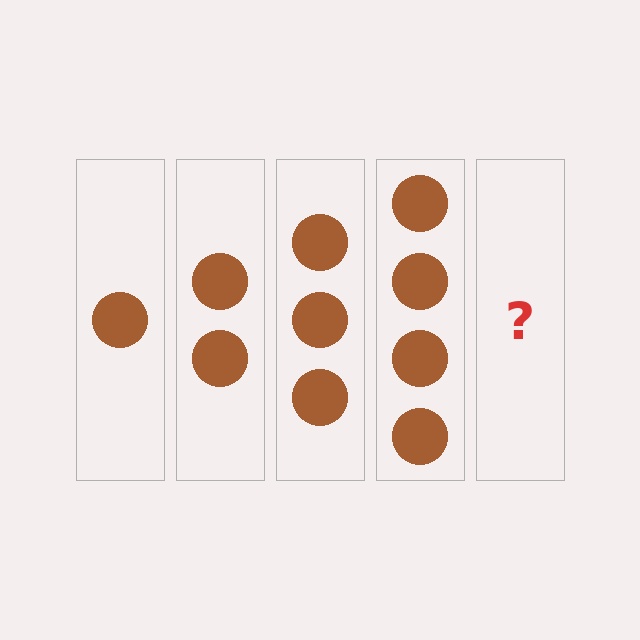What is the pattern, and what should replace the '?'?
The pattern is that each step adds one more circle. The '?' should be 5 circles.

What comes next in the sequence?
The next element should be 5 circles.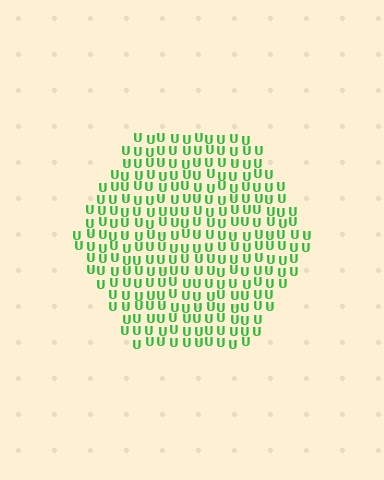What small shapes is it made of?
It is made of small letter U's.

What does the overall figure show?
The overall figure shows a hexagon.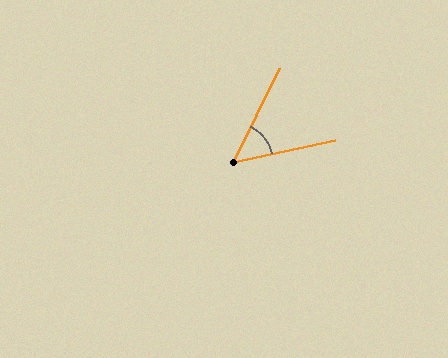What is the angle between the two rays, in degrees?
Approximately 52 degrees.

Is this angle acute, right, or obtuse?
It is acute.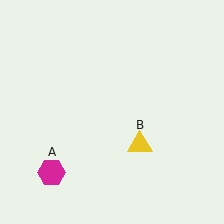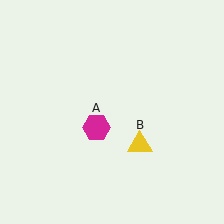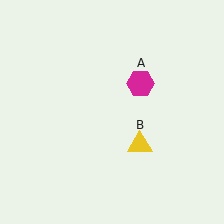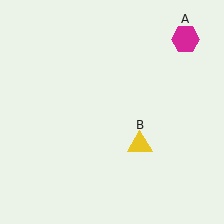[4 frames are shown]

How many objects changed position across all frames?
1 object changed position: magenta hexagon (object A).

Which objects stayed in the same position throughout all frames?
Yellow triangle (object B) remained stationary.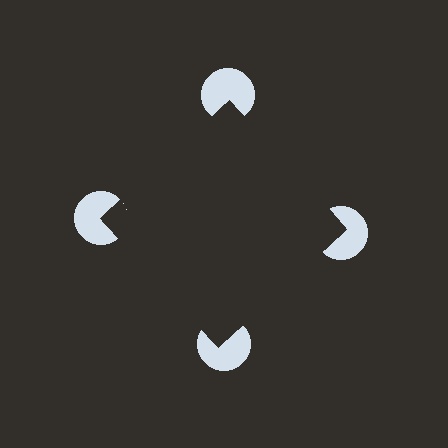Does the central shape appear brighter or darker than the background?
It typically appears slightly darker than the background, even though no actual brightness change is drawn.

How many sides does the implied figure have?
4 sides.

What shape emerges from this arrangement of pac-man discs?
An illusory square — its edges are inferred from the aligned wedge cuts in the pac-man discs, not physically drawn.